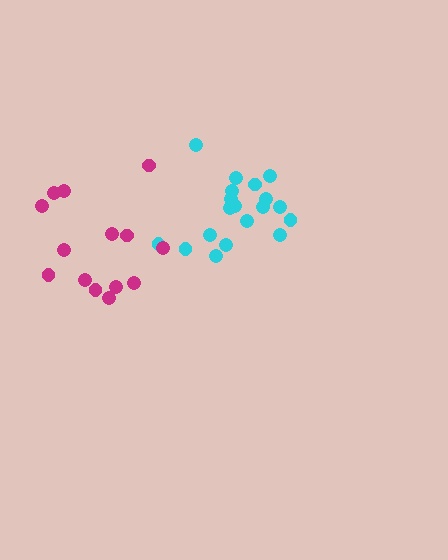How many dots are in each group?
Group 1: 19 dots, Group 2: 14 dots (33 total).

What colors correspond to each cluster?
The clusters are colored: cyan, magenta.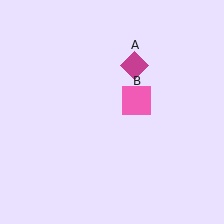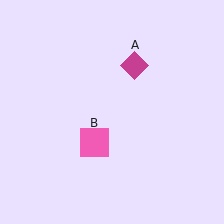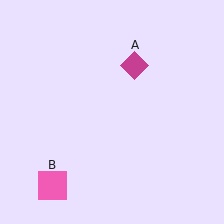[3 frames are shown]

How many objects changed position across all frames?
1 object changed position: pink square (object B).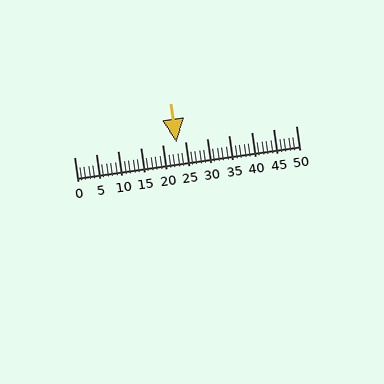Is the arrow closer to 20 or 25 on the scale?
The arrow is closer to 25.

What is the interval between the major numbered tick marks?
The major tick marks are spaced 5 units apart.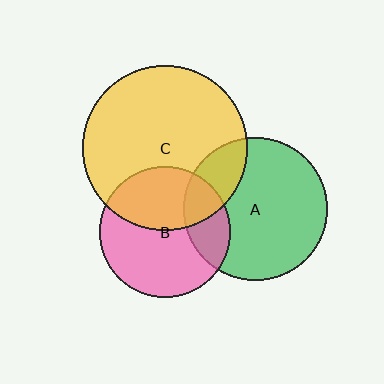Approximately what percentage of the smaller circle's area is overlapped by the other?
Approximately 20%.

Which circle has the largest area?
Circle C (yellow).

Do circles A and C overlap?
Yes.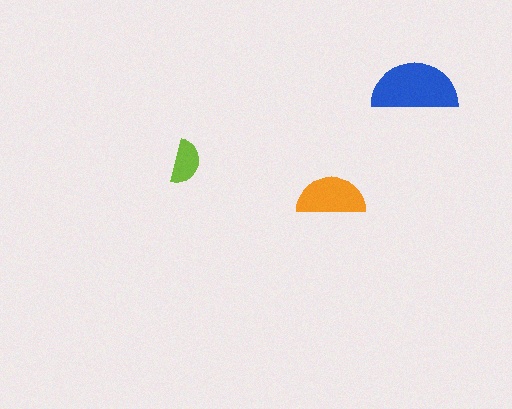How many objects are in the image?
There are 3 objects in the image.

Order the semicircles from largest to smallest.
the blue one, the orange one, the lime one.